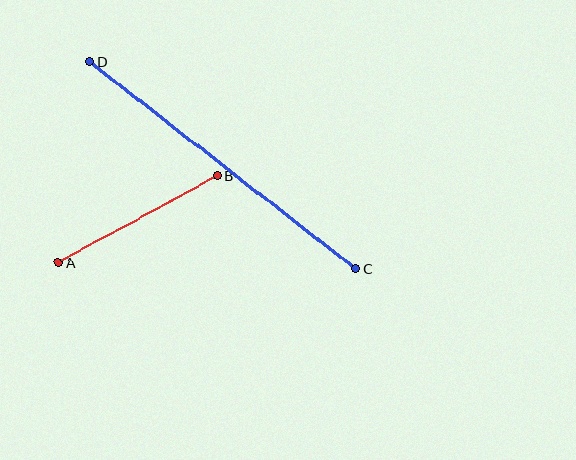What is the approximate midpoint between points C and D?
The midpoint is at approximately (223, 165) pixels.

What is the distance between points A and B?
The distance is approximately 181 pixels.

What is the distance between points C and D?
The distance is approximately 336 pixels.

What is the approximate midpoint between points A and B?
The midpoint is at approximately (138, 219) pixels.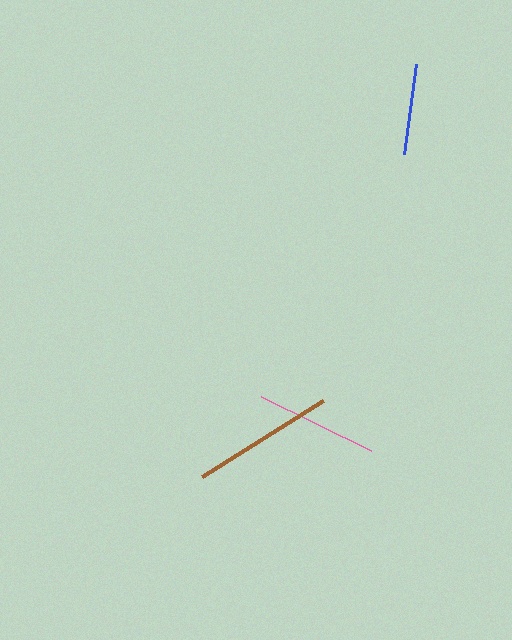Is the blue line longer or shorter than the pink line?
The pink line is longer than the blue line.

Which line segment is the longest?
The brown line is the longest at approximately 143 pixels.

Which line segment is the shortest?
The blue line is the shortest at approximately 91 pixels.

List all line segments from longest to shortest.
From longest to shortest: brown, pink, blue.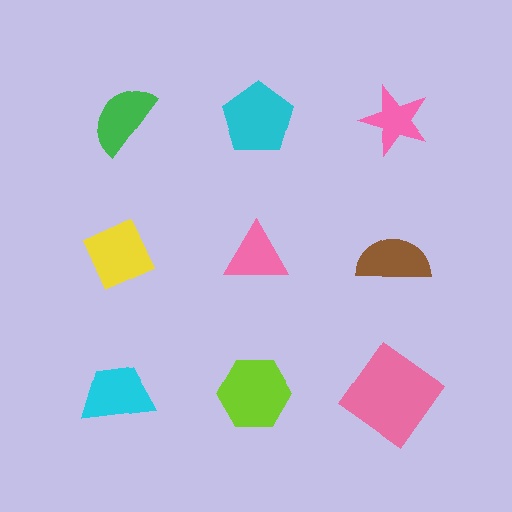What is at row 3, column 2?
A lime hexagon.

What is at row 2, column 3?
A brown semicircle.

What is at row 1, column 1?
A green semicircle.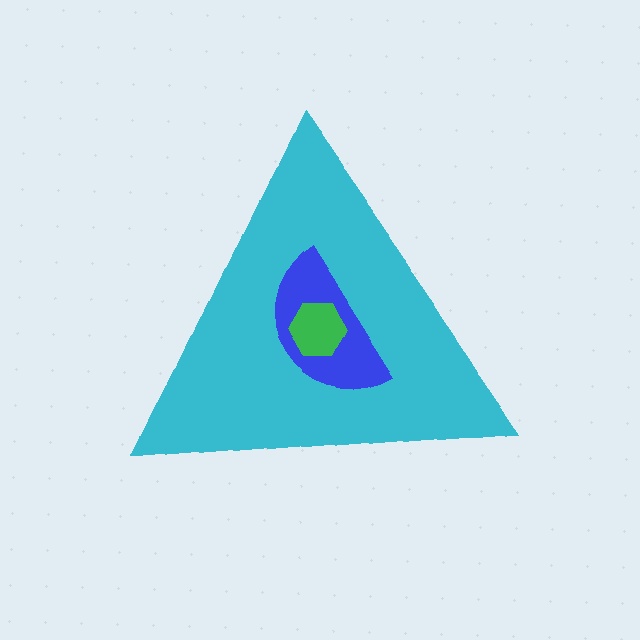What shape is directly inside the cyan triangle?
The blue semicircle.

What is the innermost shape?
The green hexagon.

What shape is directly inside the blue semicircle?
The green hexagon.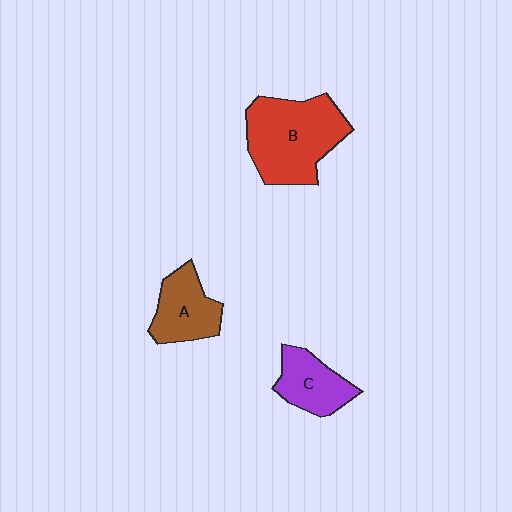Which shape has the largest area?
Shape B (red).